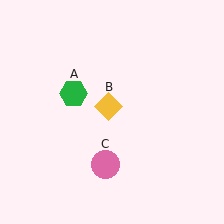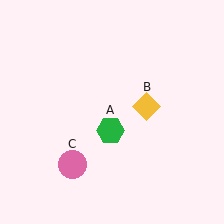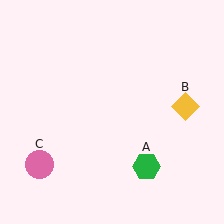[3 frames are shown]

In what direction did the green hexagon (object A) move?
The green hexagon (object A) moved down and to the right.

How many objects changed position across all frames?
3 objects changed position: green hexagon (object A), yellow diamond (object B), pink circle (object C).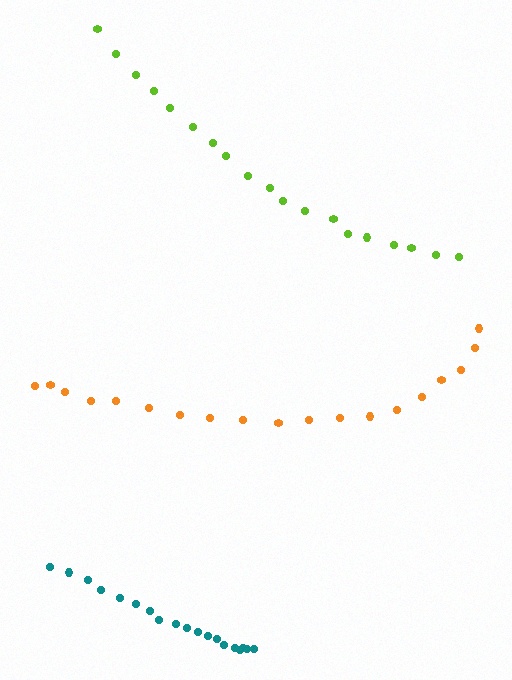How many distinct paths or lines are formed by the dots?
There are 3 distinct paths.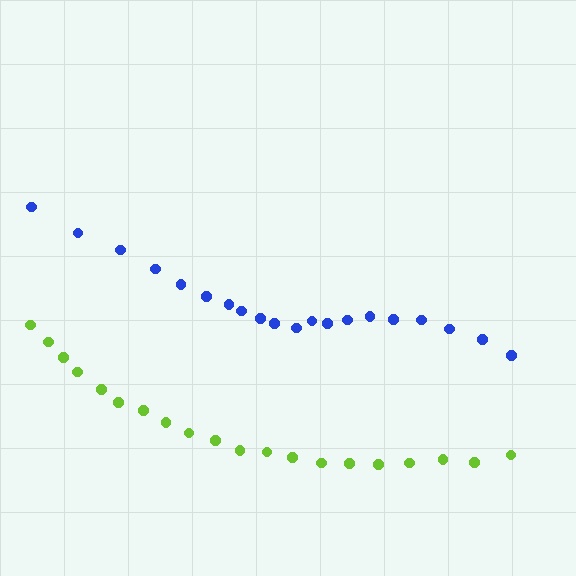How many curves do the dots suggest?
There are 2 distinct paths.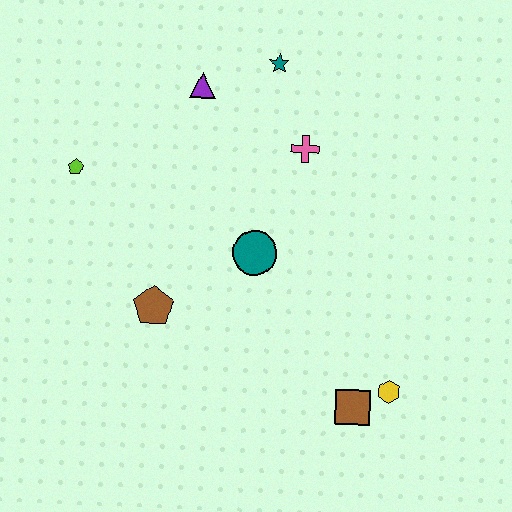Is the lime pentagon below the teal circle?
No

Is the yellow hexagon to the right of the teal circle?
Yes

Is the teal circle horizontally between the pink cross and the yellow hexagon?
No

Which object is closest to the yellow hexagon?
The brown square is closest to the yellow hexagon.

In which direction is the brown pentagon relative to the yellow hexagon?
The brown pentagon is to the left of the yellow hexagon.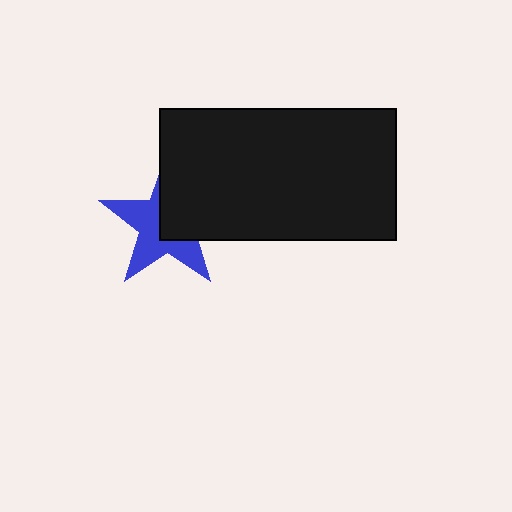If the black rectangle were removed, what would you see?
You would see the complete blue star.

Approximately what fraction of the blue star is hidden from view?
Roughly 46% of the blue star is hidden behind the black rectangle.